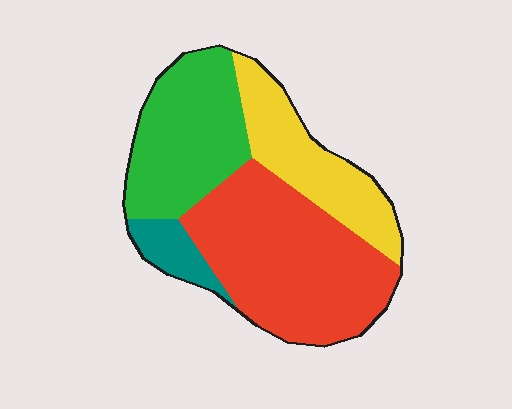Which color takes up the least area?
Teal, at roughly 5%.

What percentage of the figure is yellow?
Yellow covers roughly 20% of the figure.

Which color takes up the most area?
Red, at roughly 45%.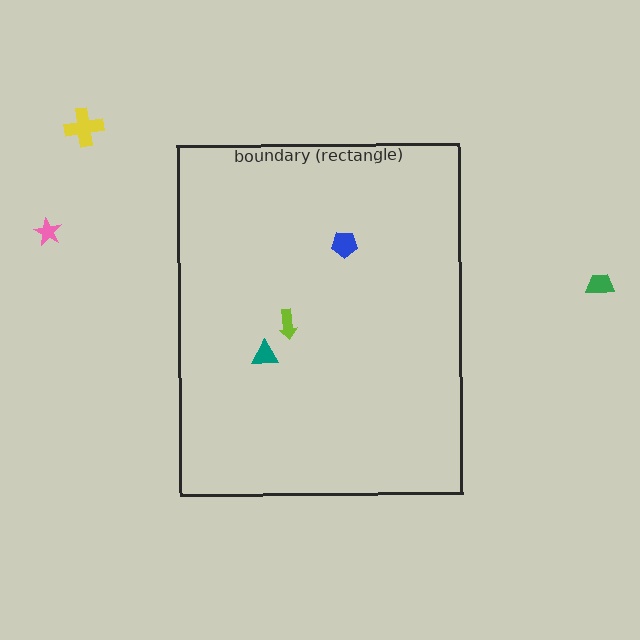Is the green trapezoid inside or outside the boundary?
Outside.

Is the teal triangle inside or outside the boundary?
Inside.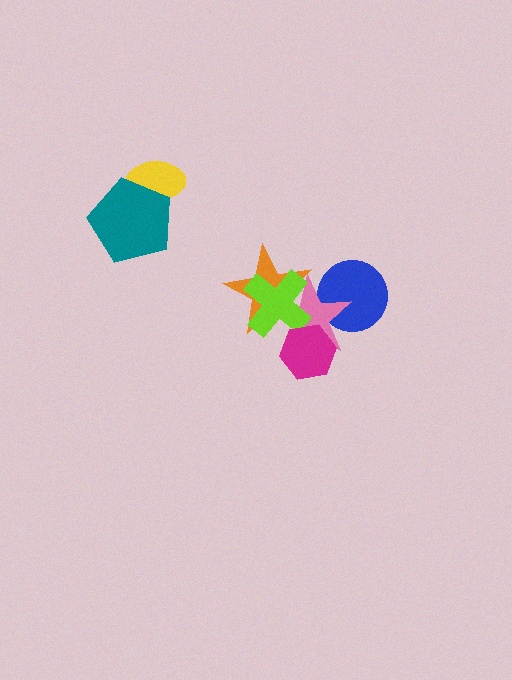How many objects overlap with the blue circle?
1 object overlaps with the blue circle.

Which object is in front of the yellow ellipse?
The teal pentagon is in front of the yellow ellipse.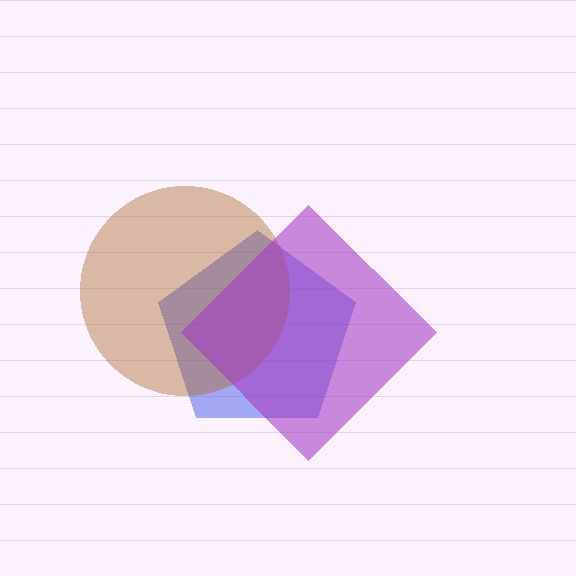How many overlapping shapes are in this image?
There are 3 overlapping shapes in the image.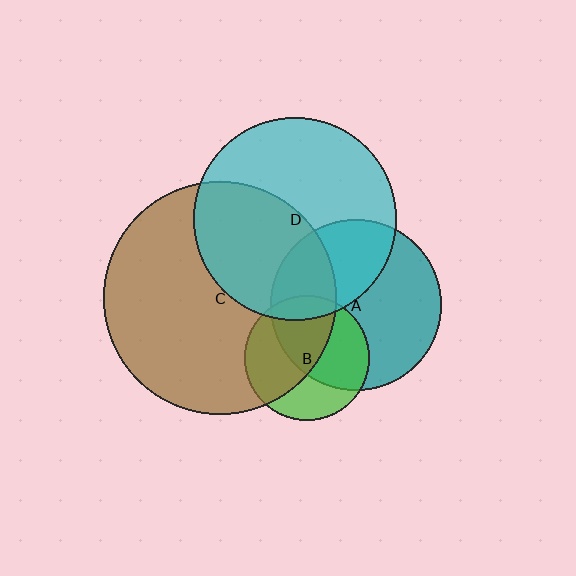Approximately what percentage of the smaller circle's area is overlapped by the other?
Approximately 55%.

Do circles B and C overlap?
Yes.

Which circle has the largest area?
Circle C (brown).